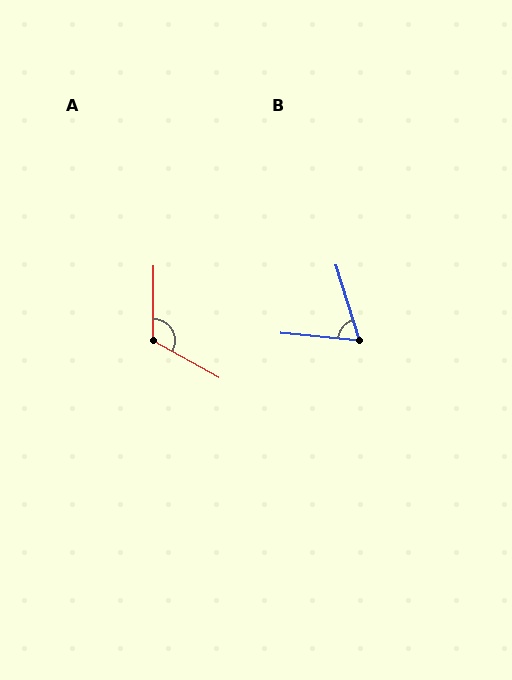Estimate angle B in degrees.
Approximately 67 degrees.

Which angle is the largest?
A, at approximately 119 degrees.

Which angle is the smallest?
B, at approximately 67 degrees.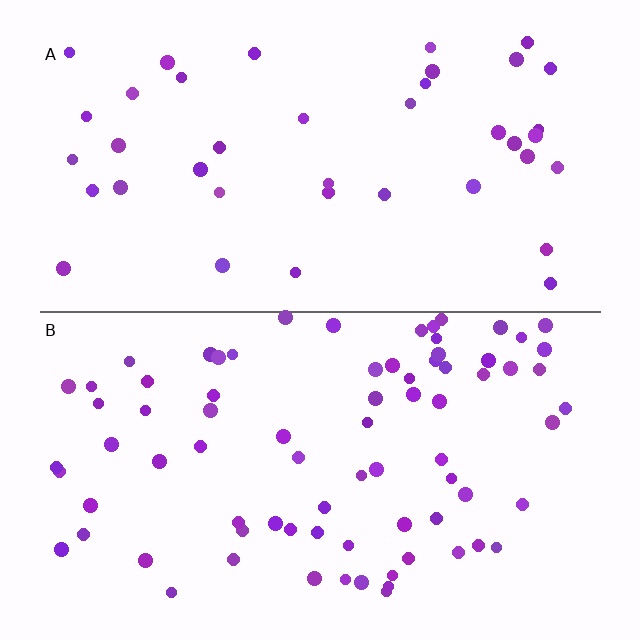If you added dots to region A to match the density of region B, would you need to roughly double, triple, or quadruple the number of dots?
Approximately double.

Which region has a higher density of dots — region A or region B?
B (the bottom).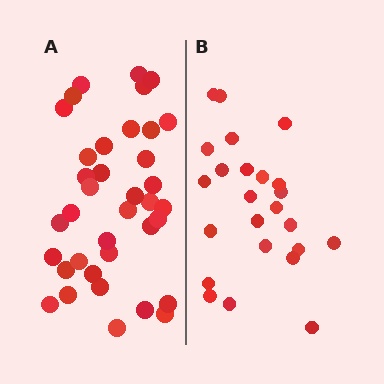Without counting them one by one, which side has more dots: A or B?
Region A (the left region) has more dots.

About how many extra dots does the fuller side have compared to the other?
Region A has approximately 15 more dots than region B.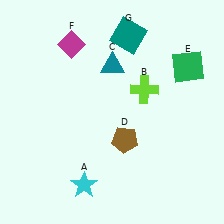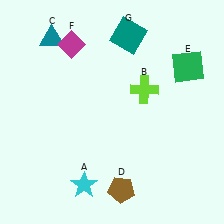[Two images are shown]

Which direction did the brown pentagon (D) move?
The brown pentagon (D) moved down.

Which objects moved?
The objects that moved are: the teal triangle (C), the brown pentagon (D).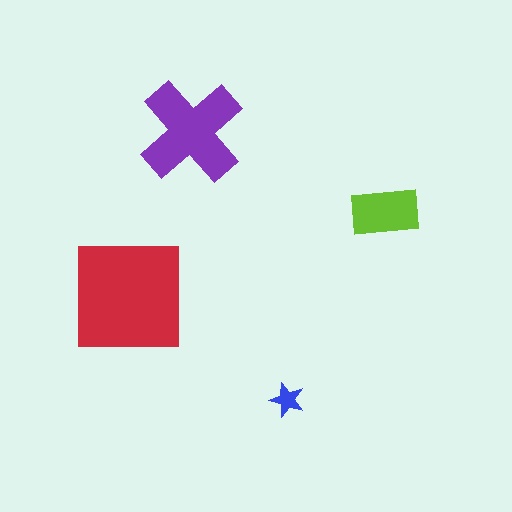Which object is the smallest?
The blue star.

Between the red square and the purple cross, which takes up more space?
The red square.